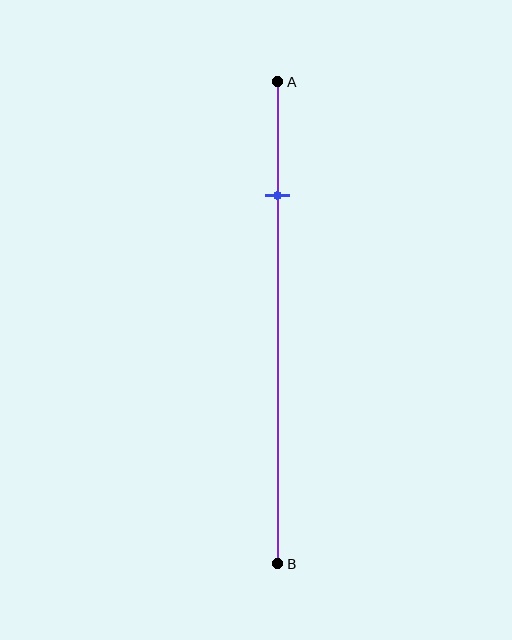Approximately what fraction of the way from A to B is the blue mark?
The blue mark is approximately 25% of the way from A to B.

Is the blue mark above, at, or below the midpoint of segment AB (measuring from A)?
The blue mark is above the midpoint of segment AB.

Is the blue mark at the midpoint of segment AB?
No, the mark is at about 25% from A, not at the 50% midpoint.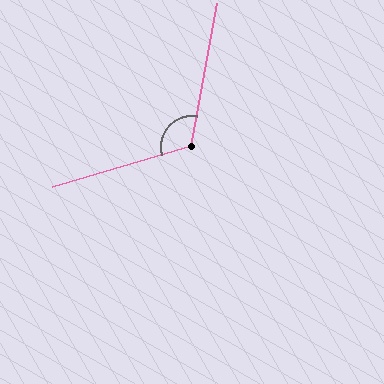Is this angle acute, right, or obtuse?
It is obtuse.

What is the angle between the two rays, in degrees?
Approximately 116 degrees.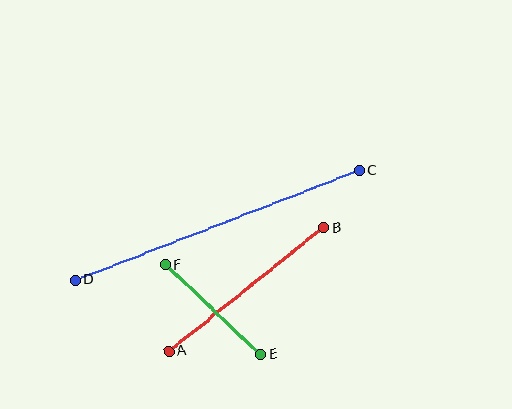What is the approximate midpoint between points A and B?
The midpoint is at approximately (246, 289) pixels.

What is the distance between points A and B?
The distance is approximately 198 pixels.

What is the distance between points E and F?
The distance is approximately 131 pixels.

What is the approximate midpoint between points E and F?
The midpoint is at approximately (213, 309) pixels.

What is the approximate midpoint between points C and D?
The midpoint is at approximately (217, 225) pixels.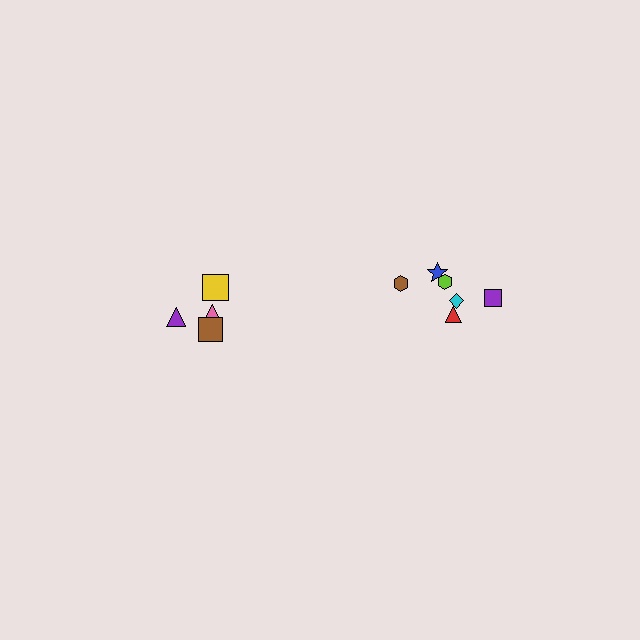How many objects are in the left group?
There are 4 objects.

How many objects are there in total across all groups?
There are 10 objects.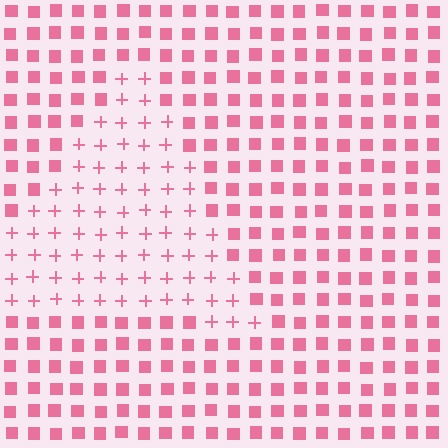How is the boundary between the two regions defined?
The boundary is defined by a change in element shape: plus signs inside vs. squares outside. All elements share the same color and spacing.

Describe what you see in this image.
The image is filled with small pink elements arranged in a uniform grid. A triangle-shaped region contains plus signs, while the surrounding area contains squares. The boundary is defined purely by the change in element shape.